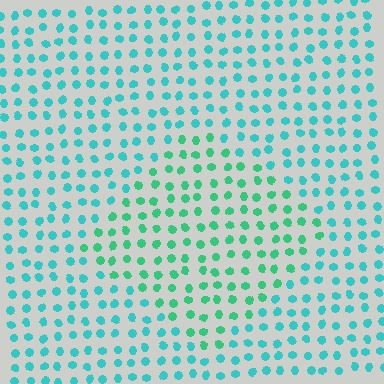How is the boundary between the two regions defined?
The boundary is defined purely by a slight shift in hue (about 29 degrees). Spacing, size, and orientation are identical on both sides.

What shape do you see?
I see a diamond.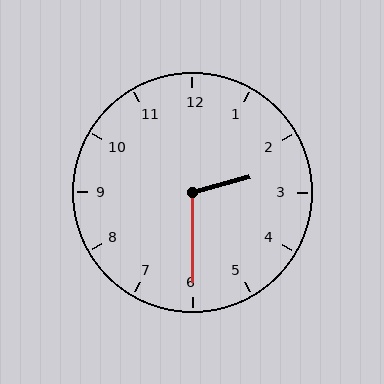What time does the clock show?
2:30.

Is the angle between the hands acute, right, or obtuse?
It is obtuse.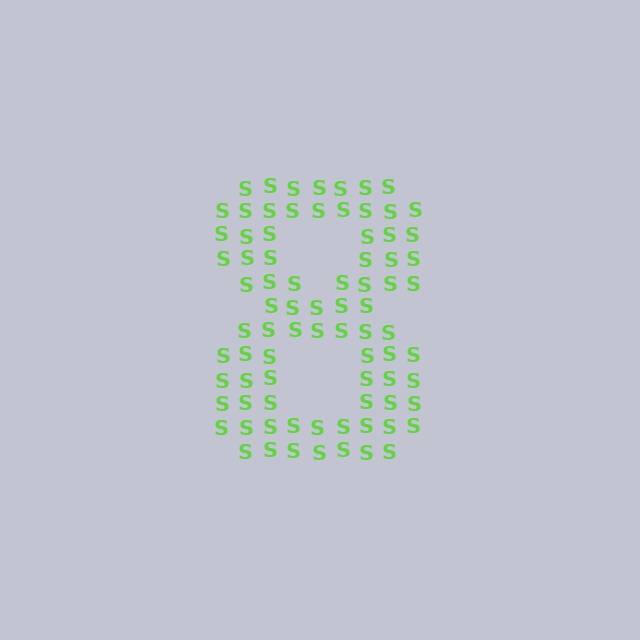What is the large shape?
The large shape is the digit 8.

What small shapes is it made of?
It is made of small letter S's.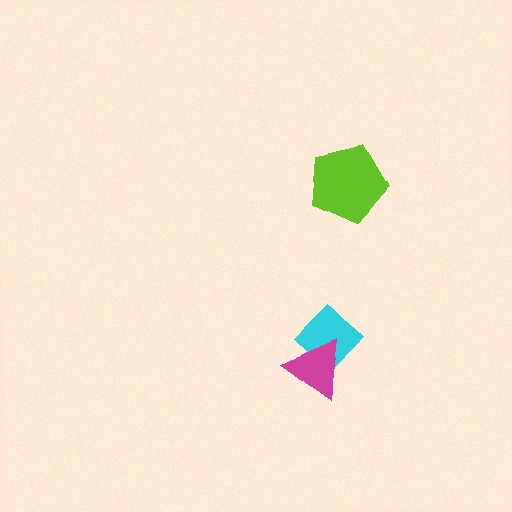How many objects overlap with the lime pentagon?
0 objects overlap with the lime pentagon.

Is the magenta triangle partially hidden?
No, no other shape covers it.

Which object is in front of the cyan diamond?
The magenta triangle is in front of the cyan diamond.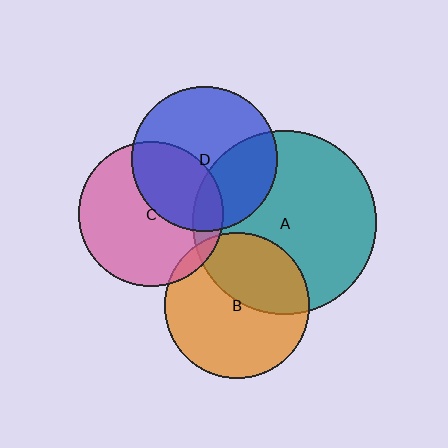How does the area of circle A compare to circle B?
Approximately 1.6 times.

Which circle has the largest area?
Circle A (teal).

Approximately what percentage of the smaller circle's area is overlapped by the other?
Approximately 35%.